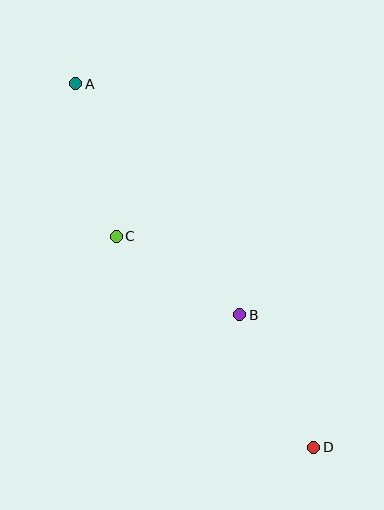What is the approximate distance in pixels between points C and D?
The distance between C and D is approximately 289 pixels.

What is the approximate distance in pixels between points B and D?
The distance between B and D is approximately 152 pixels.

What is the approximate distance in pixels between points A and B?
The distance between A and B is approximately 284 pixels.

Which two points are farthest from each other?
Points A and D are farthest from each other.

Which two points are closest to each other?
Points B and C are closest to each other.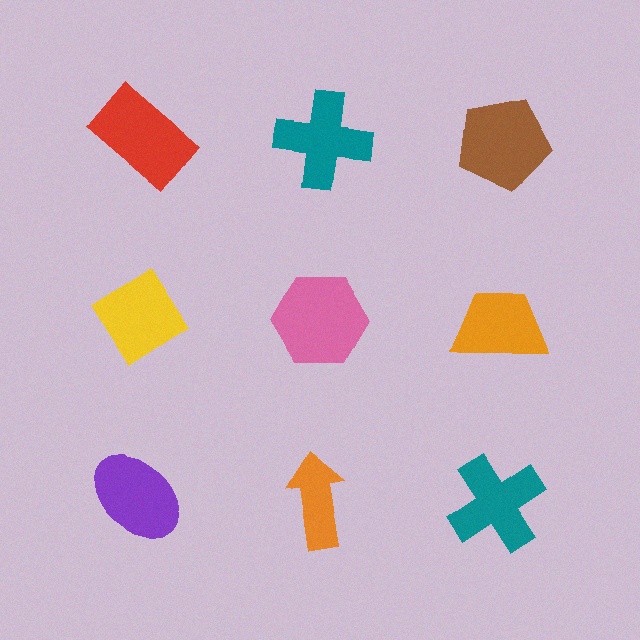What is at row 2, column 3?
An orange trapezoid.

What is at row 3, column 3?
A teal cross.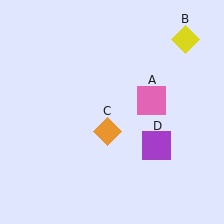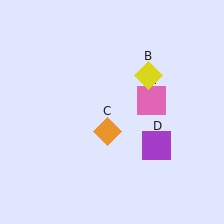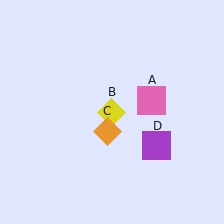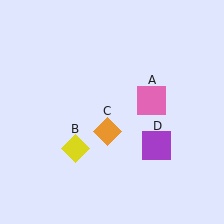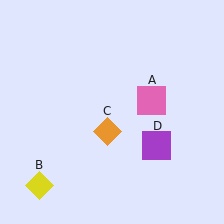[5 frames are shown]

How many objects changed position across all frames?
1 object changed position: yellow diamond (object B).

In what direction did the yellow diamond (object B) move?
The yellow diamond (object B) moved down and to the left.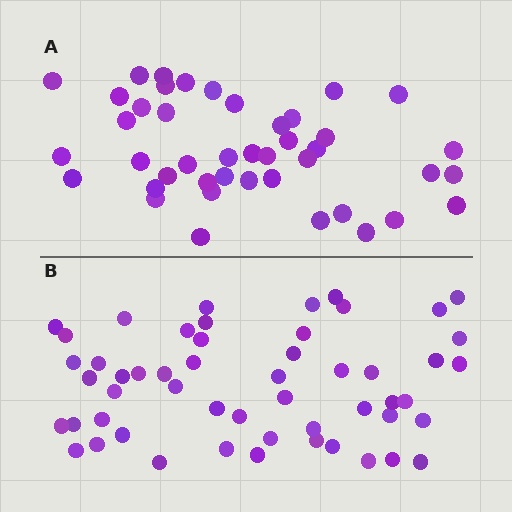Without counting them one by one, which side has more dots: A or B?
Region B (the bottom region) has more dots.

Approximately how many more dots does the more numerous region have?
Region B has roughly 10 or so more dots than region A.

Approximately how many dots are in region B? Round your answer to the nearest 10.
About 50 dots. (The exact count is 53, which rounds to 50.)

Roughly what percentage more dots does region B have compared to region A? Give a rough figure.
About 25% more.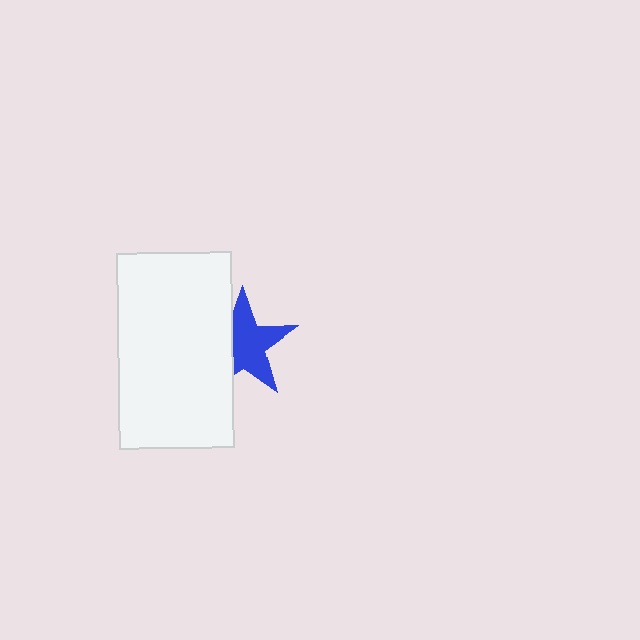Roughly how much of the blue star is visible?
Most of it is visible (roughly 66%).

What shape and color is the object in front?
The object in front is a white rectangle.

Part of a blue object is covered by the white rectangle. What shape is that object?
It is a star.